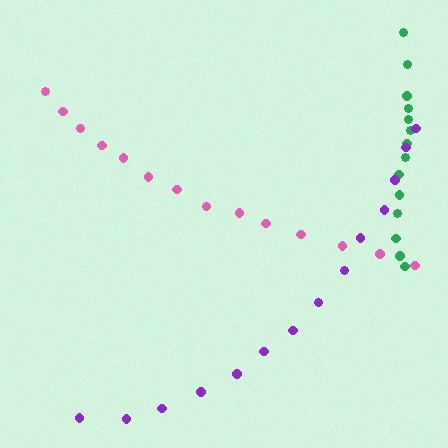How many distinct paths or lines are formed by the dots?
There are 3 distinct paths.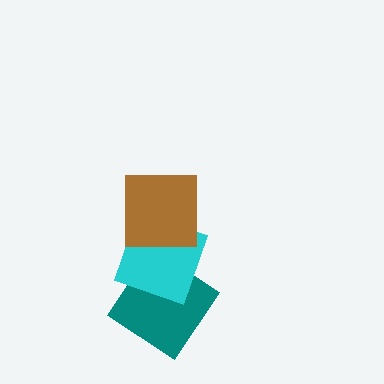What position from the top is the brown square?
The brown square is 1st from the top.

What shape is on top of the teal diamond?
The cyan square is on top of the teal diamond.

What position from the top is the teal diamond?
The teal diamond is 3rd from the top.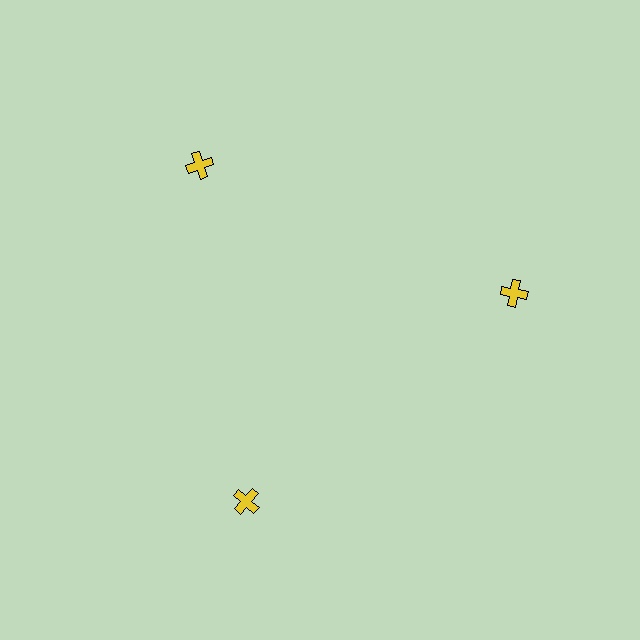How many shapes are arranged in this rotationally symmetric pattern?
There are 3 shapes, arranged in 3 groups of 1.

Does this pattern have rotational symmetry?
Yes, this pattern has 3-fold rotational symmetry. It looks the same after rotating 120 degrees around the center.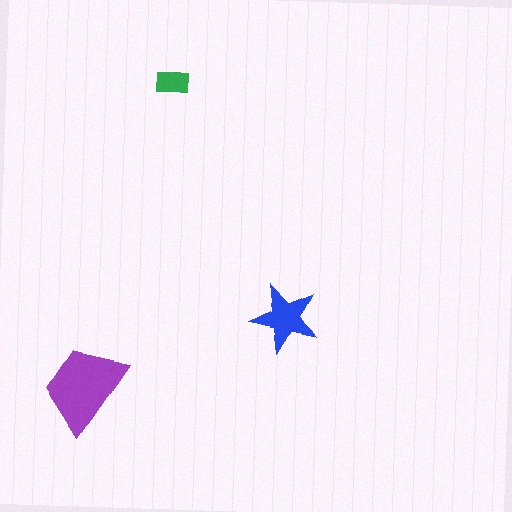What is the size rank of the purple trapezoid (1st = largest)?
1st.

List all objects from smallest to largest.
The green rectangle, the blue star, the purple trapezoid.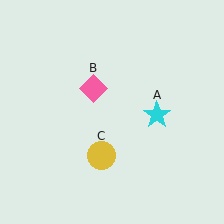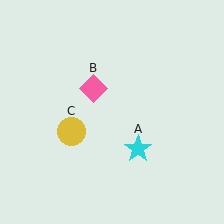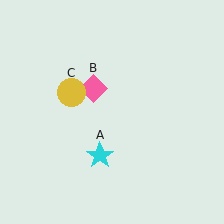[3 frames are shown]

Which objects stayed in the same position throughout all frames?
Pink diamond (object B) remained stationary.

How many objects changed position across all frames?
2 objects changed position: cyan star (object A), yellow circle (object C).